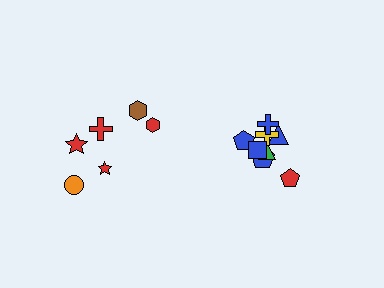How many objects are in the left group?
There are 6 objects.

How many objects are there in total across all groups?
There are 14 objects.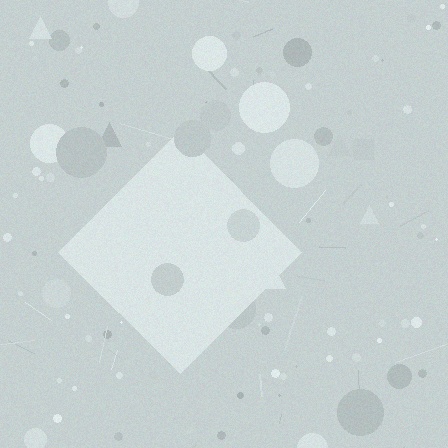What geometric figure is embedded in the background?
A diamond is embedded in the background.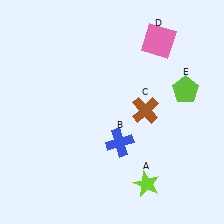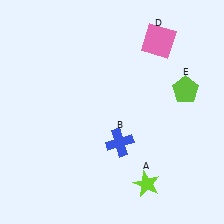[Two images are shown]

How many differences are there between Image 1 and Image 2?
There is 1 difference between the two images.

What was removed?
The brown cross (C) was removed in Image 2.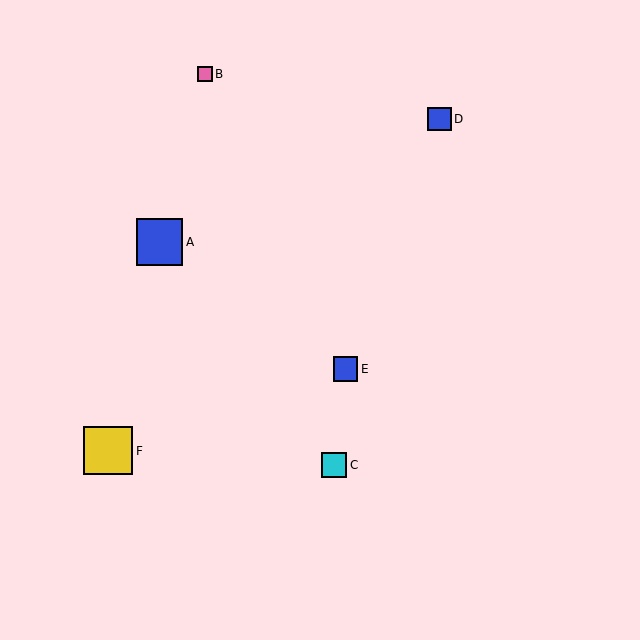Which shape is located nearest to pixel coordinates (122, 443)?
The yellow square (labeled F) at (108, 451) is nearest to that location.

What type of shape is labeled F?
Shape F is a yellow square.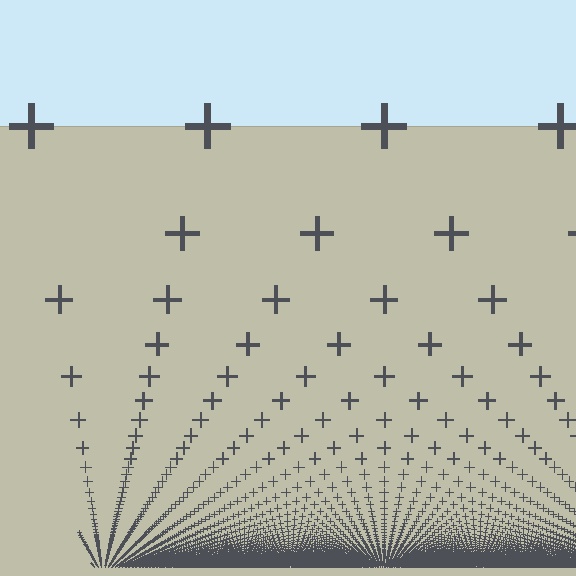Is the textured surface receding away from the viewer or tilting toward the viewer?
The surface appears to tilt toward the viewer. Texture elements get larger and sparser toward the top.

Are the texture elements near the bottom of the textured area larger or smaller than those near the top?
Smaller. The gradient is inverted — elements near the bottom are smaller and denser.